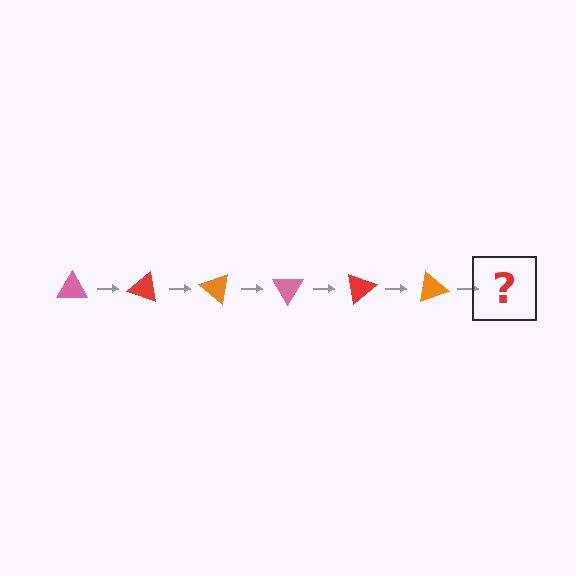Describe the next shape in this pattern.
It should be a pink triangle, rotated 120 degrees from the start.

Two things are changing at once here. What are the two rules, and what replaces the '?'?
The two rules are that it rotates 20 degrees each step and the color cycles through pink, red, and orange. The '?' should be a pink triangle, rotated 120 degrees from the start.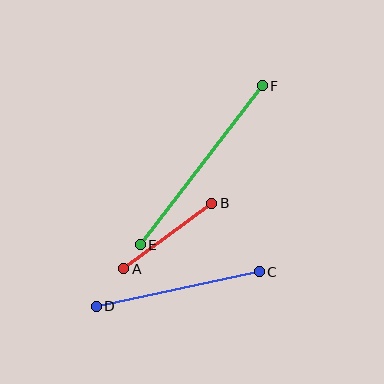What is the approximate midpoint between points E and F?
The midpoint is at approximately (201, 165) pixels.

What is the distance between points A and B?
The distance is approximately 110 pixels.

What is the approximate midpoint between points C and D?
The midpoint is at approximately (178, 289) pixels.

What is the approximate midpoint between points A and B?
The midpoint is at approximately (168, 236) pixels.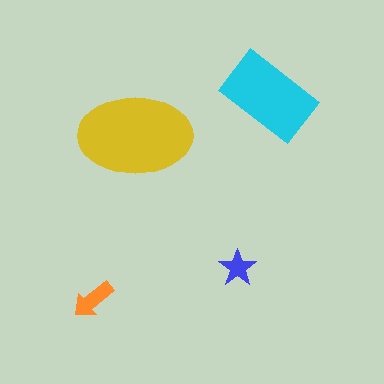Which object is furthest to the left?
The orange arrow is leftmost.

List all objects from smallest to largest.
The blue star, the orange arrow, the cyan rectangle, the yellow ellipse.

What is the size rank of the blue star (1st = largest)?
4th.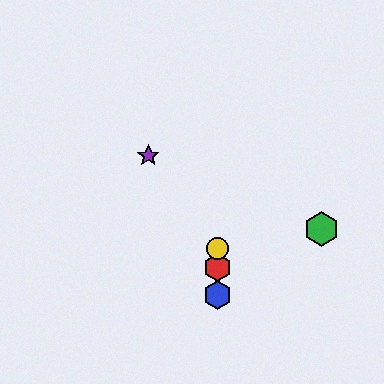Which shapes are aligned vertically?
The red hexagon, the blue hexagon, the yellow circle are aligned vertically.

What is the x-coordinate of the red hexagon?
The red hexagon is at x≈217.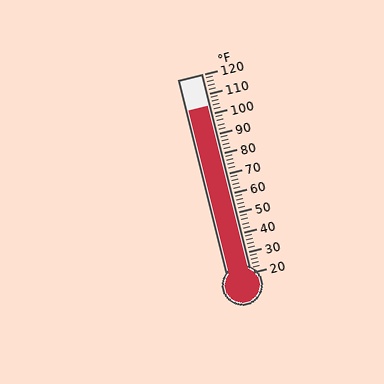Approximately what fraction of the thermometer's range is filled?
The thermometer is filled to approximately 85% of its range.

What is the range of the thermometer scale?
The thermometer scale ranges from 20°F to 120°F.